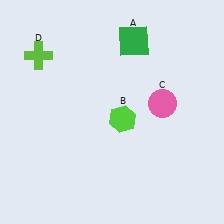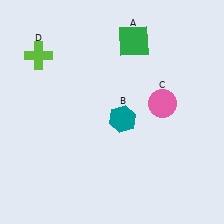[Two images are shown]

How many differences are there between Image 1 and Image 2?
There is 1 difference between the two images.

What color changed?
The hexagon (B) changed from lime in Image 1 to teal in Image 2.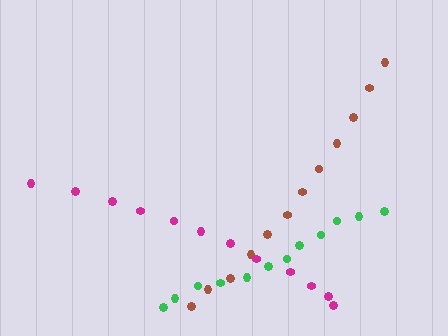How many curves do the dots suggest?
There are 3 distinct paths.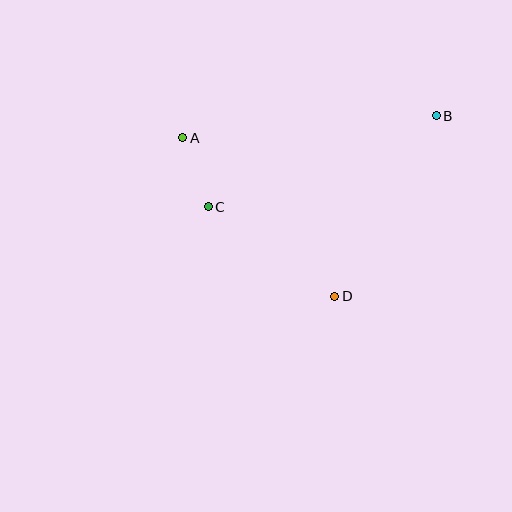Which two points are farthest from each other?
Points A and B are farthest from each other.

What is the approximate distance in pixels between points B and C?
The distance between B and C is approximately 245 pixels.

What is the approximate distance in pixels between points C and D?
The distance between C and D is approximately 155 pixels.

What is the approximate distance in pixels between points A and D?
The distance between A and D is approximately 220 pixels.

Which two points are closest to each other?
Points A and C are closest to each other.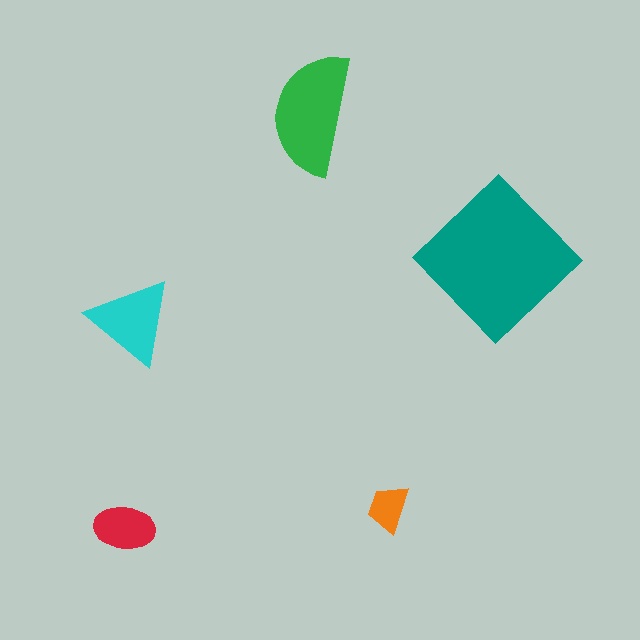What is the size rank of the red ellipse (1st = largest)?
4th.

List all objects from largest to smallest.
The teal diamond, the green semicircle, the cyan triangle, the red ellipse, the orange trapezoid.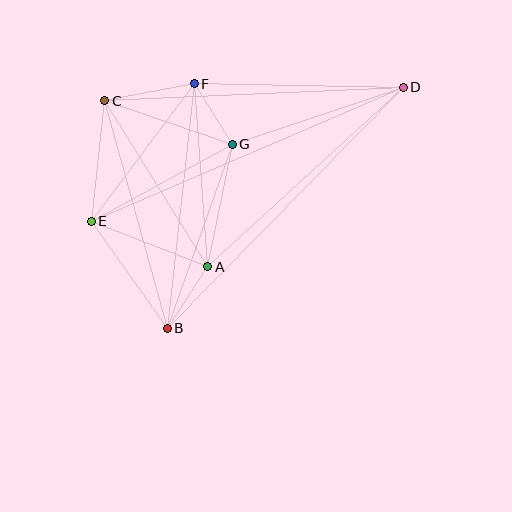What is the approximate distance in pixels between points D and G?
The distance between D and G is approximately 181 pixels.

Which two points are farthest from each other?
Points D and E are farthest from each other.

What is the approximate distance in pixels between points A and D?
The distance between A and D is approximately 266 pixels.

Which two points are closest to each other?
Points F and G are closest to each other.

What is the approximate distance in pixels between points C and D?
The distance between C and D is approximately 299 pixels.